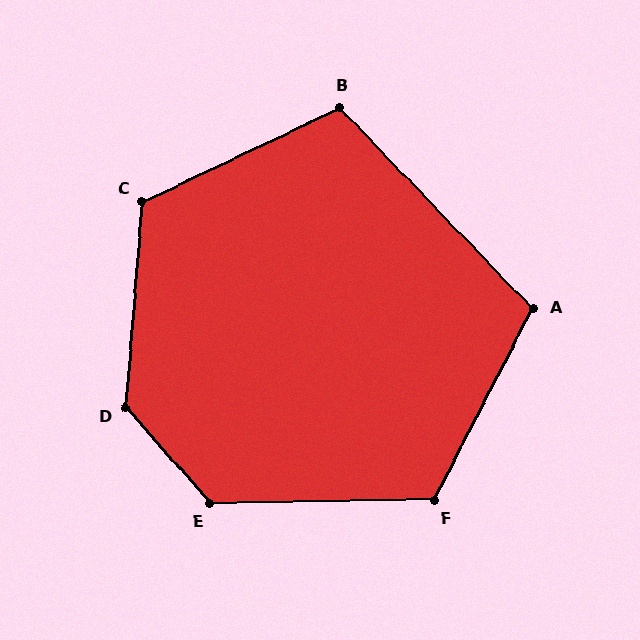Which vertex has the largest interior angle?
D, at approximately 134 degrees.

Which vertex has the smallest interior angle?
B, at approximately 108 degrees.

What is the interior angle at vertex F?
Approximately 118 degrees (obtuse).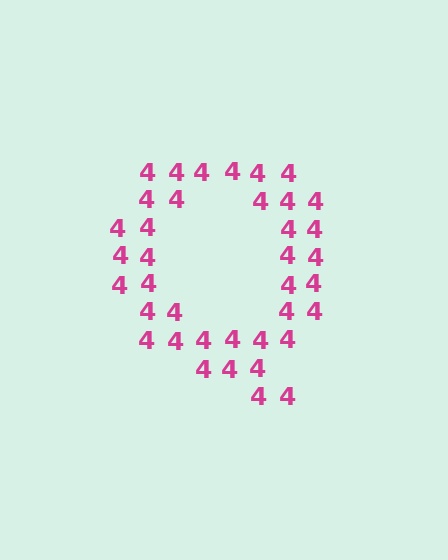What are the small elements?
The small elements are digit 4's.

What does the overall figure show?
The overall figure shows the letter Q.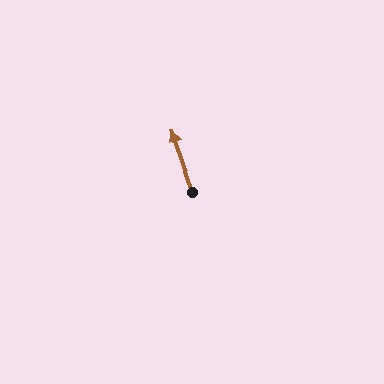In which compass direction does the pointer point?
North.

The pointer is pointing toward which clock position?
Roughly 11 o'clock.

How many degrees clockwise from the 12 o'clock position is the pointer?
Approximately 340 degrees.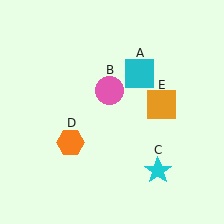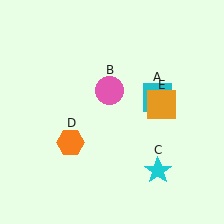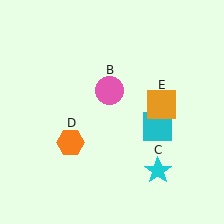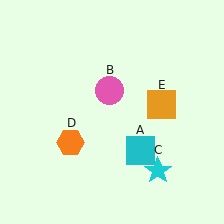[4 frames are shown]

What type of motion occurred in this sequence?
The cyan square (object A) rotated clockwise around the center of the scene.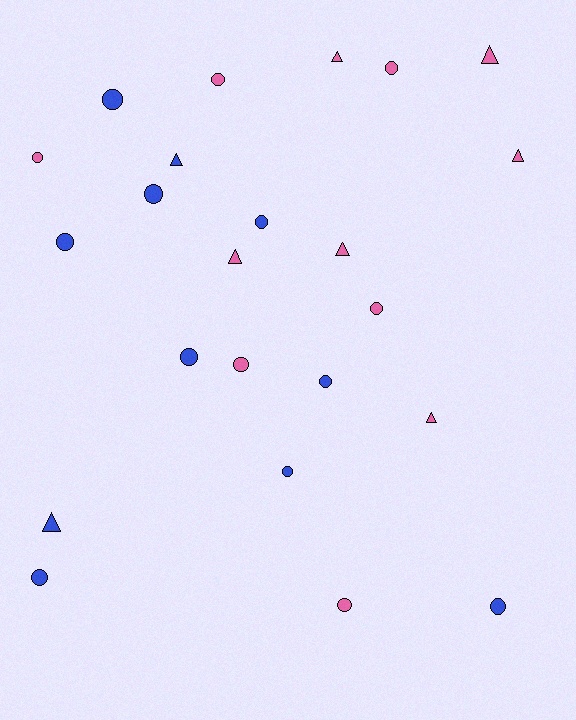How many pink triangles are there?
There are 6 pink triangles.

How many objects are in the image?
There are 23 objects.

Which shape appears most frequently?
Circle, with 15 objects.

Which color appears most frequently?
Pink, with 12 objects.